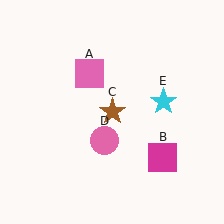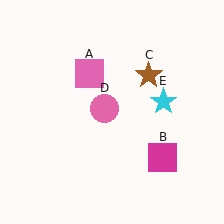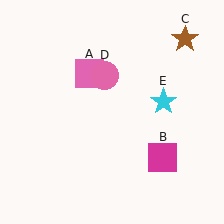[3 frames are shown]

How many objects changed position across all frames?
2 objects changed position: brown star (object C), pink circle (object D).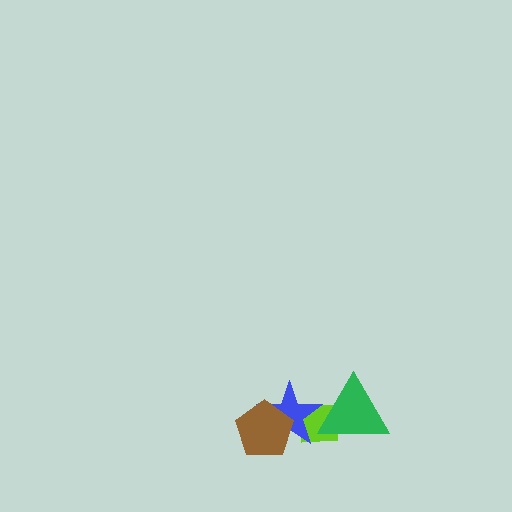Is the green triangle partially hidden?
No, no other shape covers it.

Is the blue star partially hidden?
Yes, it is partially covered by another shape.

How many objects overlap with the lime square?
2 objects overlap with the lime square.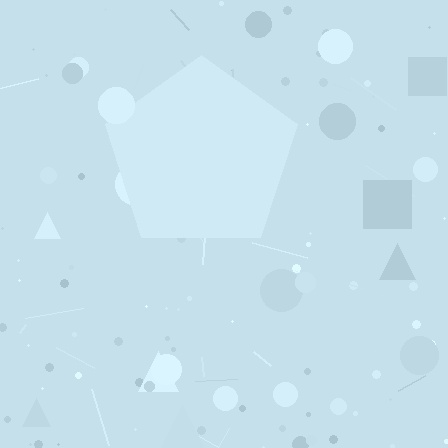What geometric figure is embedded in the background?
A pentagon is embedded in the background.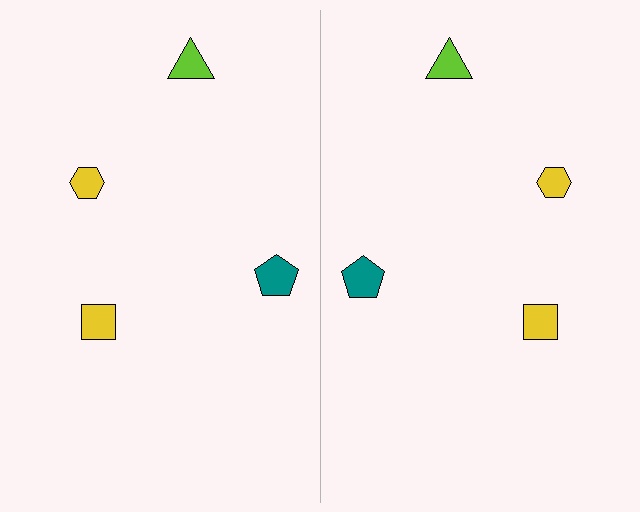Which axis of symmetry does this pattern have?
The pattern has a vertical axis of symmetry running through the center of the image.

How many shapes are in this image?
There are 8 shapes in this image.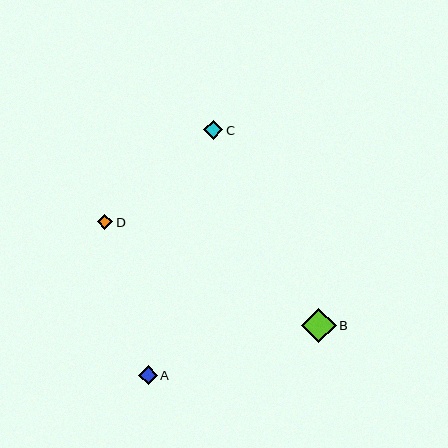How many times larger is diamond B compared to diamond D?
Diamond B is approximately 2.2 times the size of diamond D.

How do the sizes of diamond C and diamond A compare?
Diamond C and diamond A are approximately the same size.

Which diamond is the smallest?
Diamond D is the smallest with a size of approximately 15 pixels.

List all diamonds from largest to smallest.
From largest to smallest: B, C, A, D.